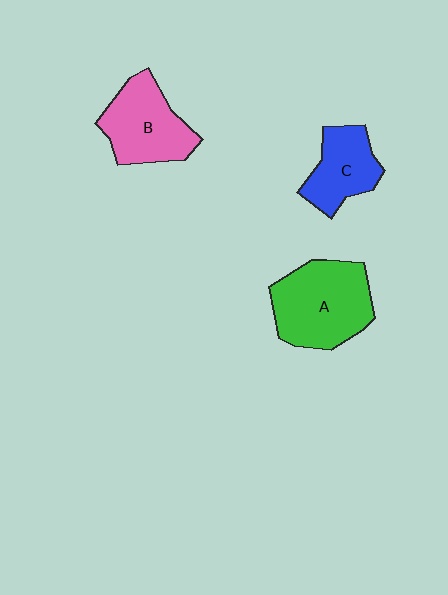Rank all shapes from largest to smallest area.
From largest to smallest: A (green), B (pink), C (blue).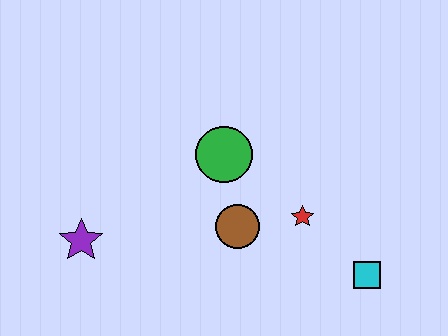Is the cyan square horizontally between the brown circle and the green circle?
No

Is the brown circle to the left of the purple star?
No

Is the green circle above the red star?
Yes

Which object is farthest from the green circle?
The cyan square is farthest from the green circle.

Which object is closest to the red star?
The brown circle is closest to the red star.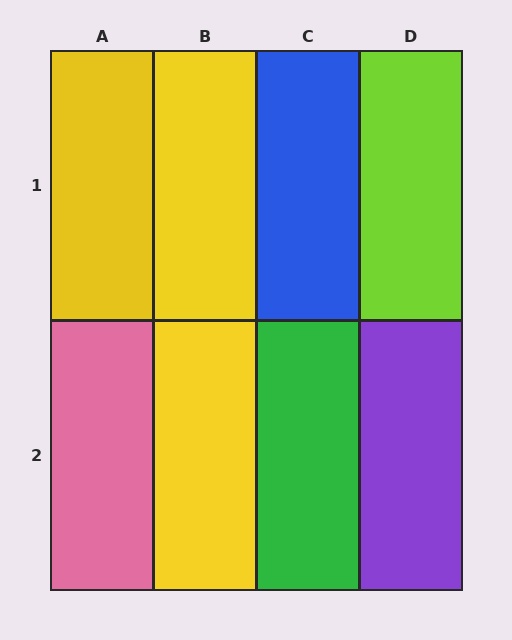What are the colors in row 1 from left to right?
Yellow, yellow, blue, lime.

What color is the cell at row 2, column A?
Pink.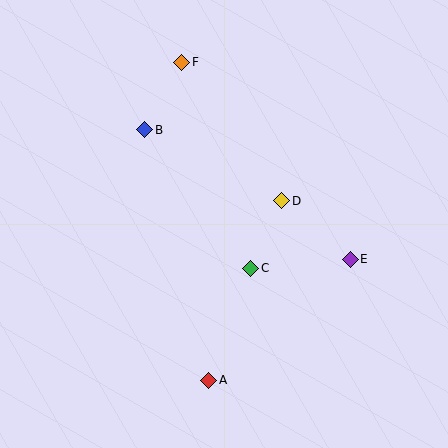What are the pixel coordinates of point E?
Point E is at (350, 259).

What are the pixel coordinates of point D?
Point D is at (282, 201).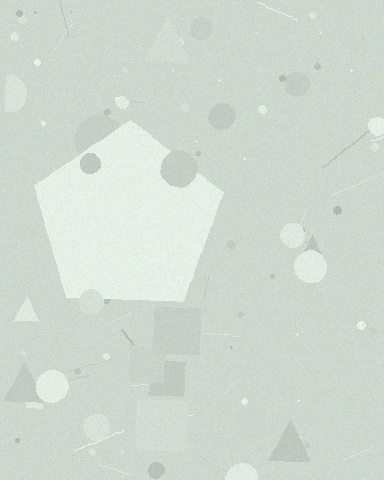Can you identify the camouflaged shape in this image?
The camouflaged shape is a pentagon.